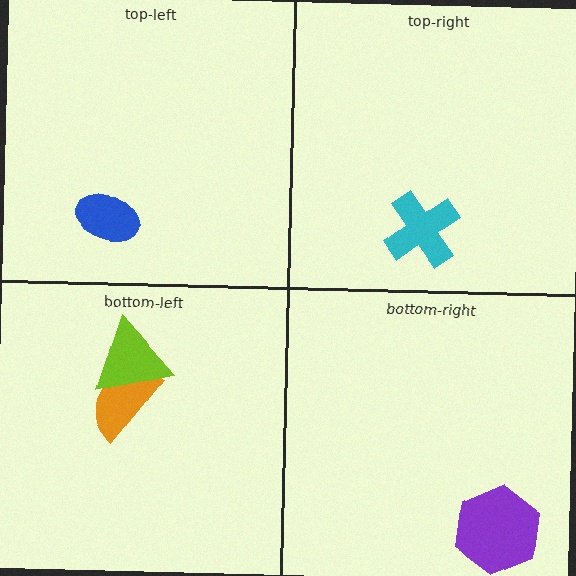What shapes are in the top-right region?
The cyan cross.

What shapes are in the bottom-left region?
The orange semicircle, the lime triangle.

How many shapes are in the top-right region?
1.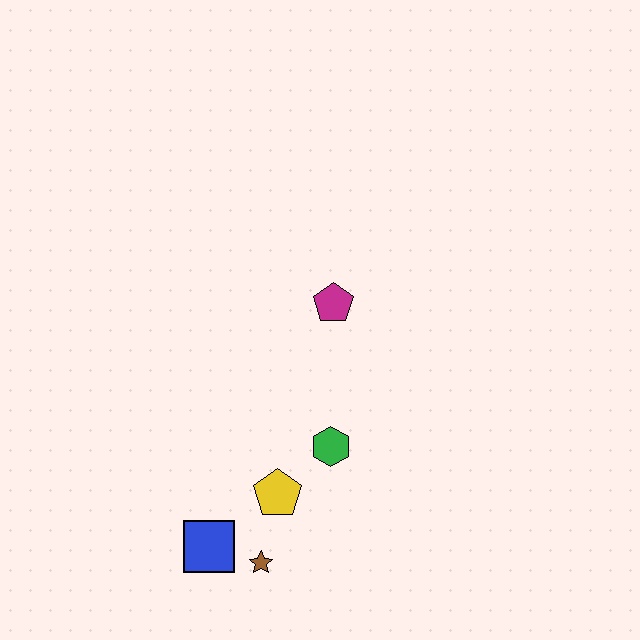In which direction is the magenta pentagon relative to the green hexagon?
The magenta pentagon is above the green hexagon.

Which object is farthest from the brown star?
The magenta pentagon is farthest from the brown star.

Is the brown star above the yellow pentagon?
No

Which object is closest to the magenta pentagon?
The green hexagon is closest to the magenta pentagon.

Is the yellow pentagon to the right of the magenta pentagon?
No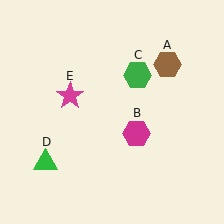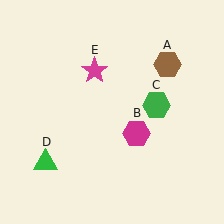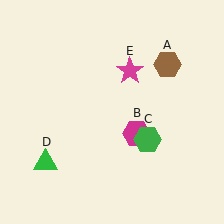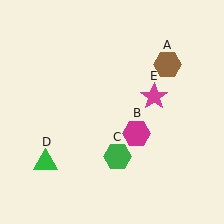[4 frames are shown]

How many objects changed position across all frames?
2 objects changed position: green hexagon (object C), magenta star (object E).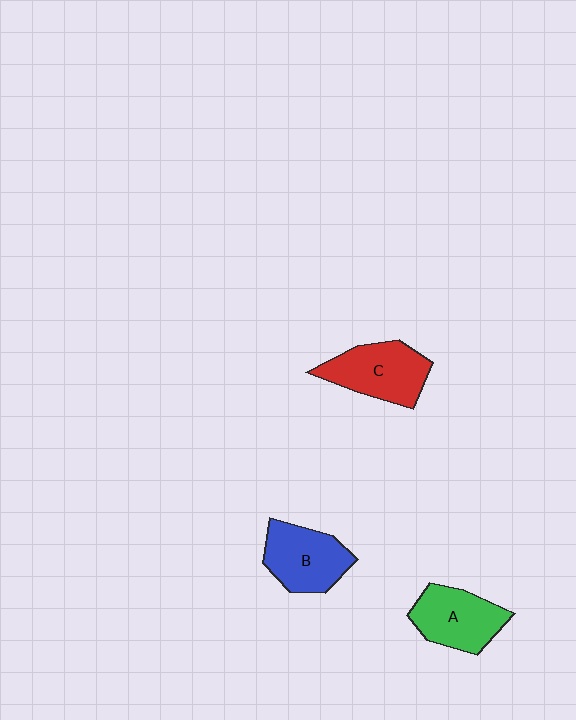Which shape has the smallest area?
Shape A (green).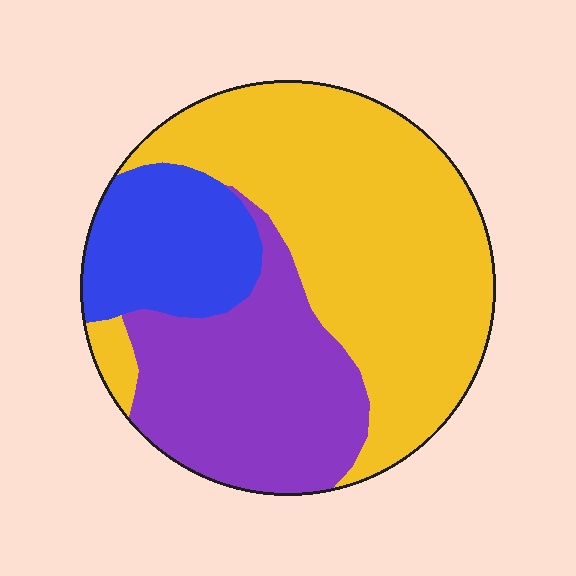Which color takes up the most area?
Yellow, at roughly 55%.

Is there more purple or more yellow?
Yellow.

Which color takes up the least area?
Blue, at roughly 15%.